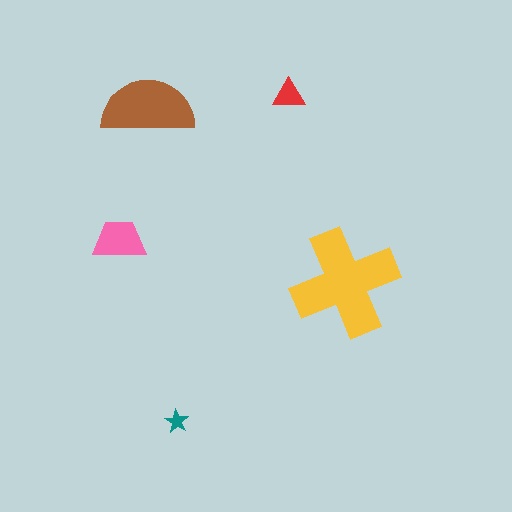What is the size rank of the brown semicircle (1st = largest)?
2nd.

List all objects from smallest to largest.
The teal star, the red triangle, the pink trapezoid, the brown semicircle, the yellow cross.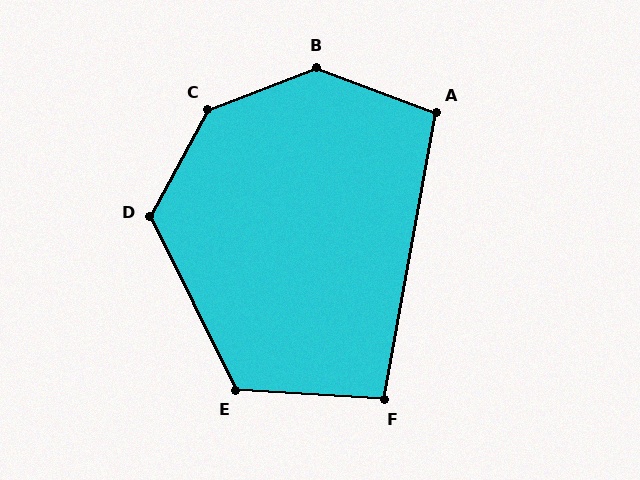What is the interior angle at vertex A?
Approximately 100 degrees (obtuse).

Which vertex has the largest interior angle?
C, at approximately 140 degrees.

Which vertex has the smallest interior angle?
F, at approximately 97 degrees.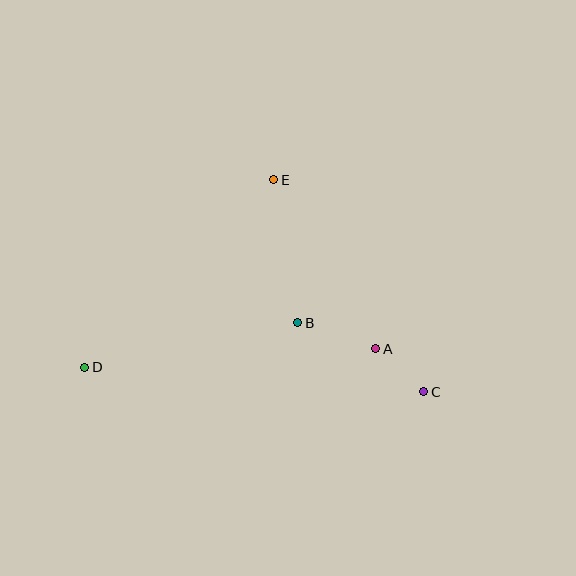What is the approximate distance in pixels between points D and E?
The distance between D and E is approximately 266 pixels.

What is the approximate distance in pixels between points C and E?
The distance between C and E is approximately 260 pixels.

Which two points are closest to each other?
Points A and C are closest to each other.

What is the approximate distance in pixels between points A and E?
The distance between A and E is approximately 198 pixels.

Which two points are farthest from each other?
Points C and D are farthest from each other.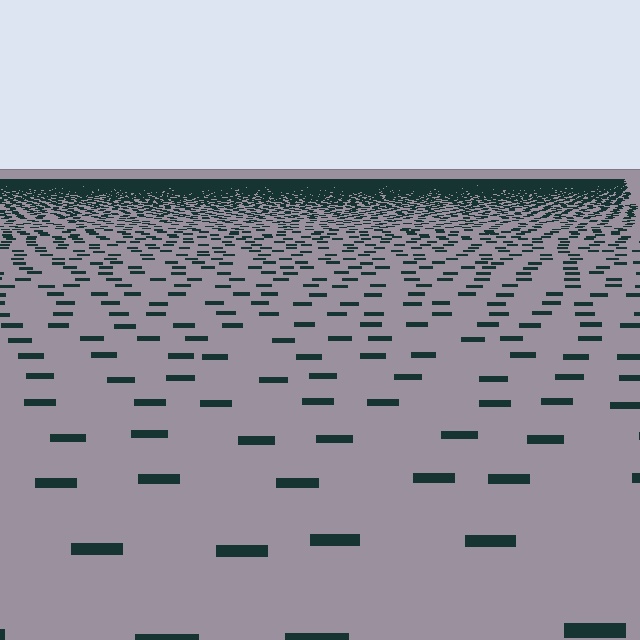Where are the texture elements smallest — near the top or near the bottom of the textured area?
Near the top.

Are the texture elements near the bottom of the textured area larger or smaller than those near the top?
Larger. Near the bottom, elements are closer to the viewer and appear at a bigger on-screen size.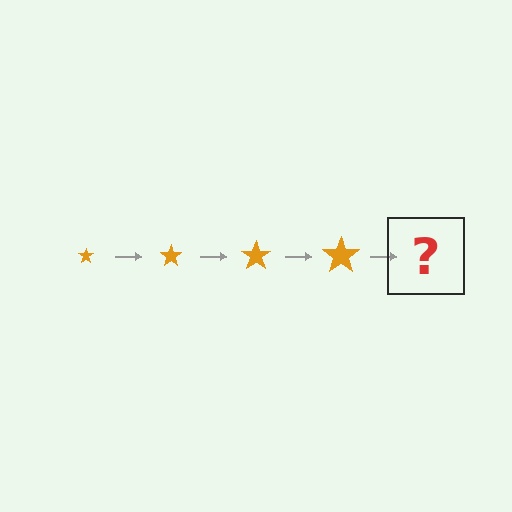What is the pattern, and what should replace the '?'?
The pattern is that the star gets progressively larger each step. The '?' should be an orange star, larger than the previous one.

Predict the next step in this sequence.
The next step is an orange star, larger than the previous one.